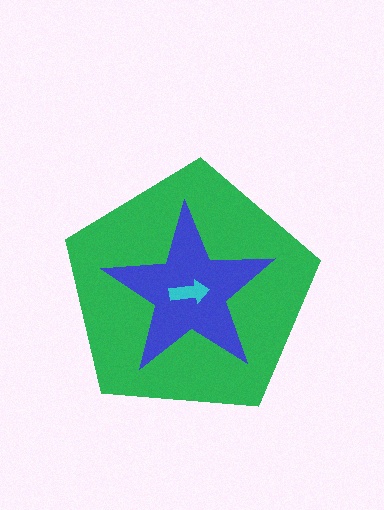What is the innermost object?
The cyan arrow.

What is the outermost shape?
The green pentagon.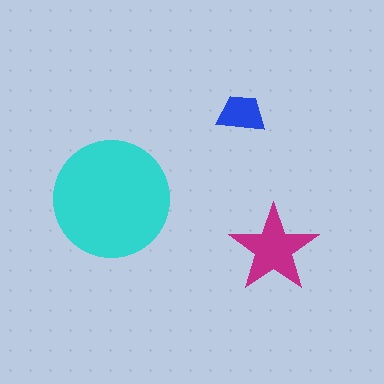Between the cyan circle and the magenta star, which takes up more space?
The cyan circle.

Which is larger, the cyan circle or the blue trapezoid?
The cyan circle.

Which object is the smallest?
The blue trapezoid.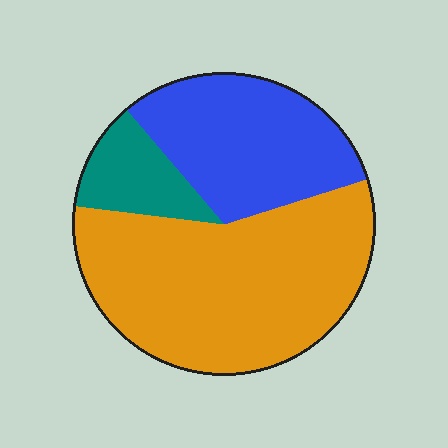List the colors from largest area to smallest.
From largest to smallest: orange, blue, teal.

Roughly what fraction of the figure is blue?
Blue covers roughly 30% of the figure.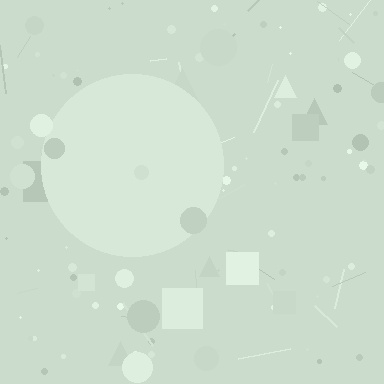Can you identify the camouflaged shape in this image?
The camouflaged shape is a circle.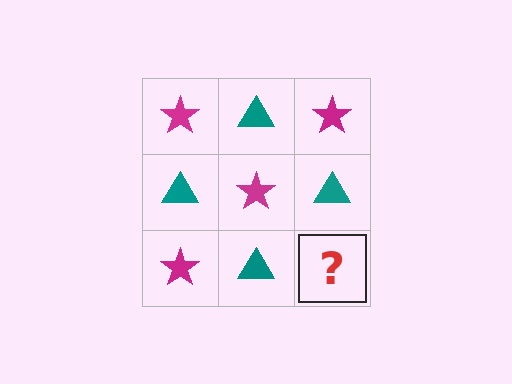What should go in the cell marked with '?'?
The missing cell should contain a magenta star.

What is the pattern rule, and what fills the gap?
The rule is that it alternates magenta star and teal triangle in a checkerboard pattern. The gap should be filled with a magenta star.